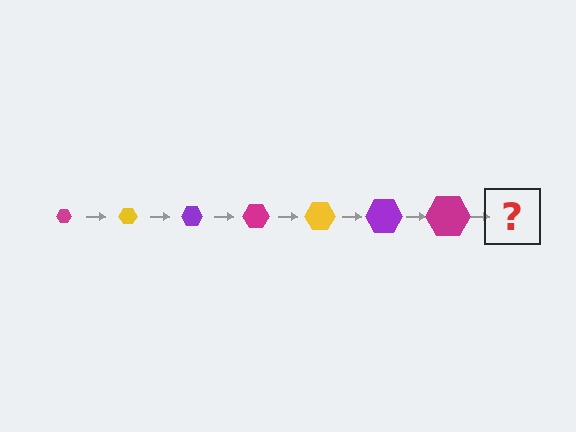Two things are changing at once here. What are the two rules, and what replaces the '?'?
The two rules are that the hexagon grows larger each step and the color cycles through magenta, yellow, and purple. The '?' should be a yellow hexagon, larger than the previous one.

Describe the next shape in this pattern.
It should be a yellow hexagon, larger than the previous one.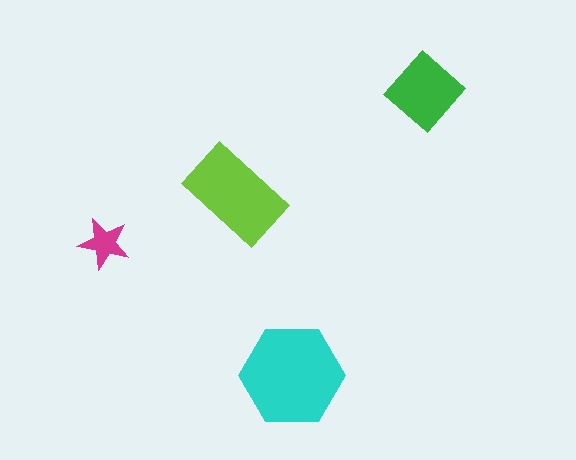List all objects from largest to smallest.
The cyan hexagon, the lime rectangle, the green diamond, the magenta star.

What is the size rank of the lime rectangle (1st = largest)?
2nd.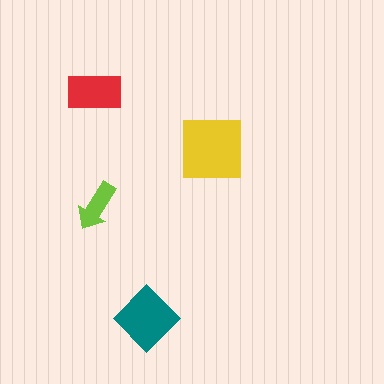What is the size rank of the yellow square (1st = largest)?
1st.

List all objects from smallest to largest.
The lime arrow, the red rectangle, the teal diamond, the yellow square.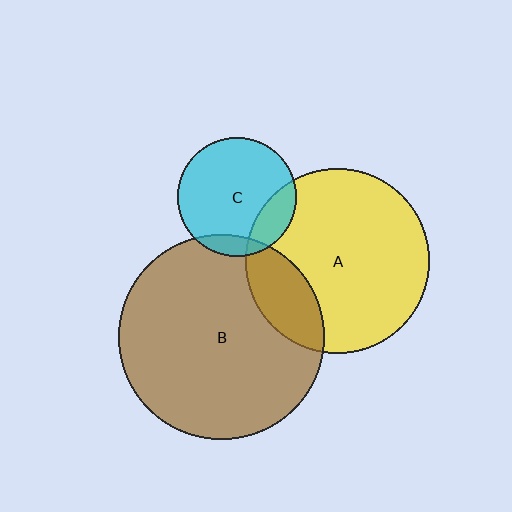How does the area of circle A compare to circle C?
Approximately 2.4 times.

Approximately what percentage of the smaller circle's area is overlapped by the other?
Approximately 10%.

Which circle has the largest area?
Circle B (brown).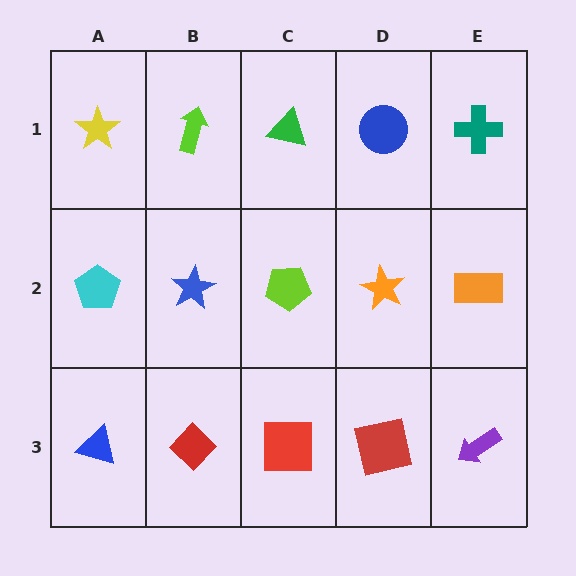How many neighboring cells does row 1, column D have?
3.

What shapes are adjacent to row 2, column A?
A yellow star (row 1, column A), a blue triangle (row 3, column A), a blue star (row 2, column B).